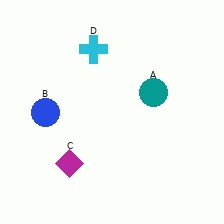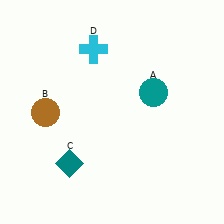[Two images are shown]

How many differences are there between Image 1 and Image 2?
There are 2 differences between the two images.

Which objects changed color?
B changed from blue to brown. C changed from magenta to teal.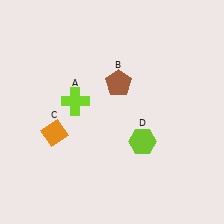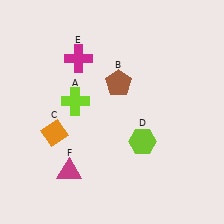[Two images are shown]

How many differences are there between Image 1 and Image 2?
There are 2 differences between the two images.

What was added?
A magenta cross (E), a magenta triangle (F) were added in Image 2.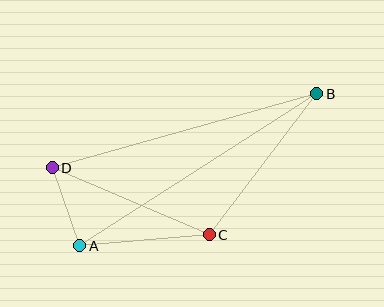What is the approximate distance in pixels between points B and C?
The distance between B and C is approximately 177 pixels.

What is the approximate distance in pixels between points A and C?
The distance between A and C is approximately 130 pixels.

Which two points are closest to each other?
Points A and D are closest to each other.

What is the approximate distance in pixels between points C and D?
The distance between C and D is approximately 170 pixels.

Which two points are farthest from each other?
Points A and B are farthest from each other.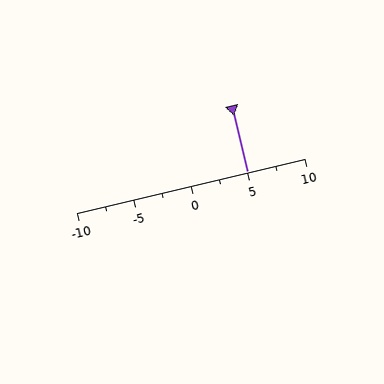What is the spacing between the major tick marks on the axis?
The major ticks are spaced 5 apart.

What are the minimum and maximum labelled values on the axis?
The axis runs from -10 to 10.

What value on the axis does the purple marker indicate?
The marker indicates approximately 5.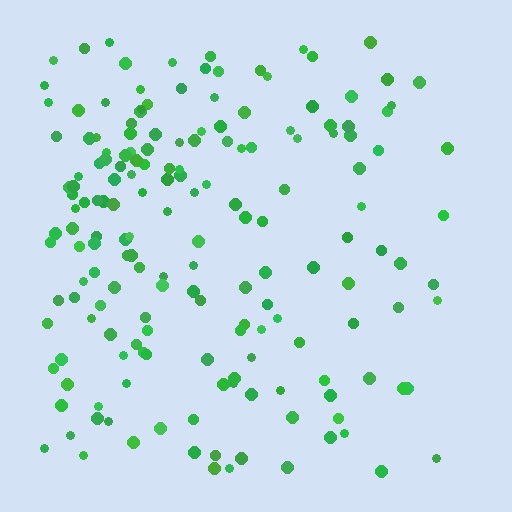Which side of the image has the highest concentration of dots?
The left.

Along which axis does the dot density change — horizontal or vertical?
Horizontal.